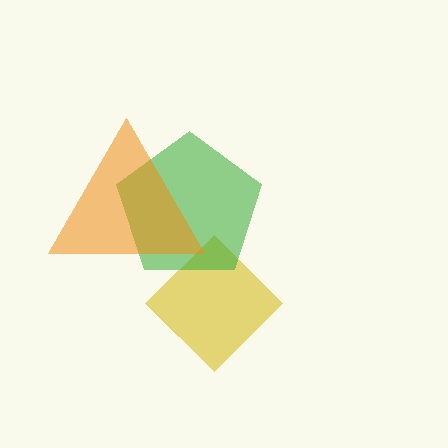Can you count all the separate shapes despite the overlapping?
Yes, there are 3 separate shapes.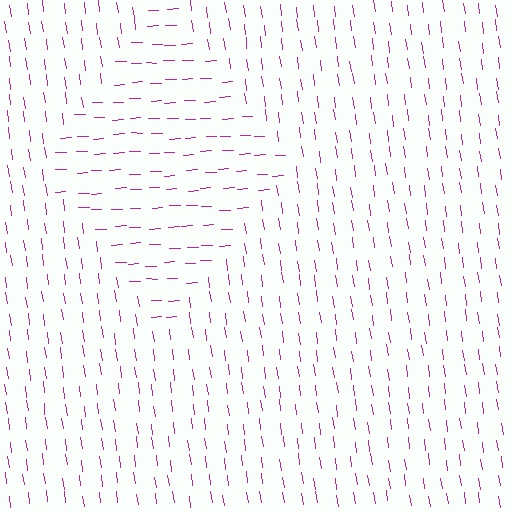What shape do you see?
I see a diamond.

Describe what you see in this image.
The image is filled with small magenta line segments. A diamond region in the image has lines oriented differently from the surrounding lines, creating a visible texture boundary.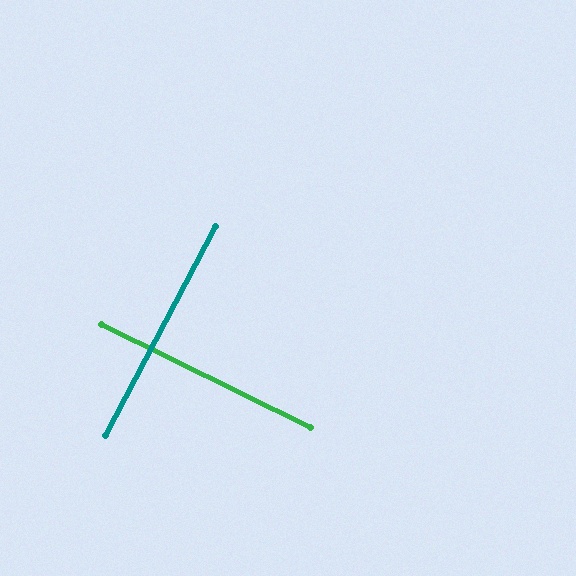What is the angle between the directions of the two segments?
Approximately 88 degrees.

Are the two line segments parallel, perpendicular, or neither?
Perpendicular — they meet at approximately 88°.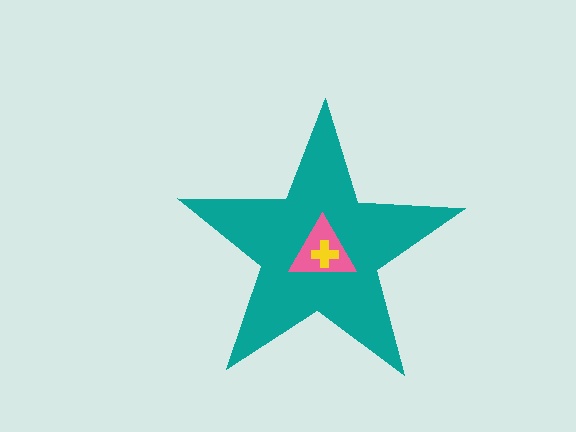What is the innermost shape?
The yellow cross.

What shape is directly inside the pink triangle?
The yellow cross.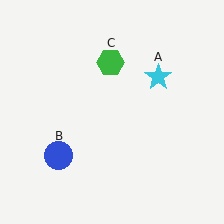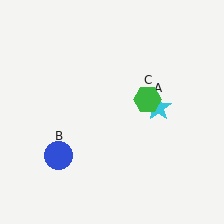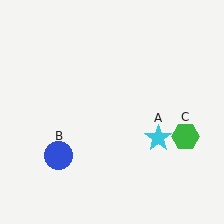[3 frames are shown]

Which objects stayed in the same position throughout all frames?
Blue circle (object B) remained stationary.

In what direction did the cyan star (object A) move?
The cyan star (object A) moved down.